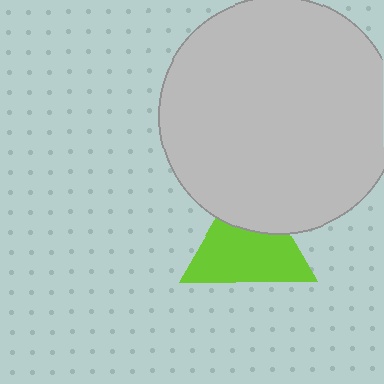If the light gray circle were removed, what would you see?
You would see the complete lime triangle.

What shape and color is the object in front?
The object in front is a light gray circle.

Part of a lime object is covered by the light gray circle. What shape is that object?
It is a triangle.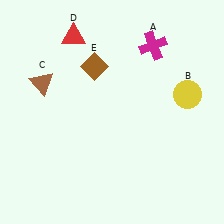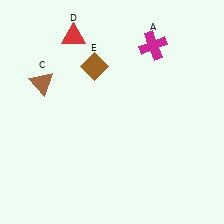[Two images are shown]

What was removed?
The yellow circle (B) was removed in Image 2.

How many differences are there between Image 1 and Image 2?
There is 1 difference between the two images.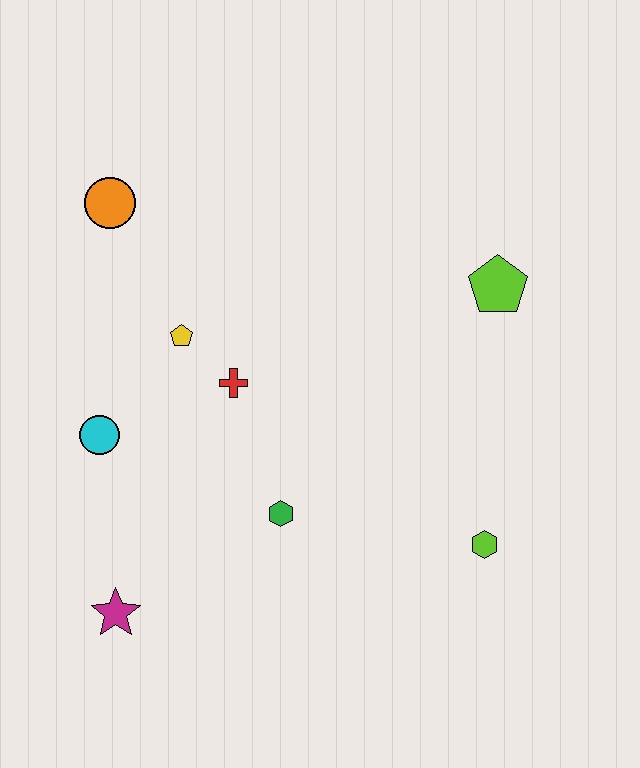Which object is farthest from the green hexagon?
The orange circle is farthest from the green hexagon.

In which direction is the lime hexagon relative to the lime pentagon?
The lime hexagon is below the lime pentagon.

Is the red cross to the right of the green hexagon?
No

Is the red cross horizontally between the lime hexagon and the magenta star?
Yes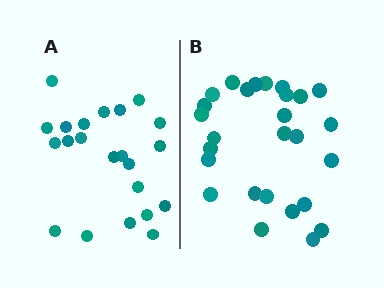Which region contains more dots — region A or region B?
Region B (the right region) has more dots.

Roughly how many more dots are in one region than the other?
Region B has about 5 more dots than region A.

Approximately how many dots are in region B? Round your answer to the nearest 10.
About 30 dots. (The exact count is 27, which rounds to 30.)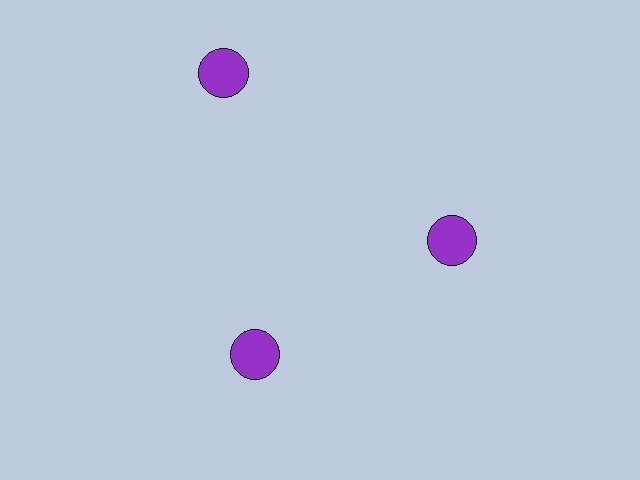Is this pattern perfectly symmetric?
No. The 3 purple circles are arranged in a ring, but one element near the 11 o'clock position is pushed outward from the center, breaking the 3-fold rotational symmetry.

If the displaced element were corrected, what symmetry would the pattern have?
It would have 3-fold rotational symmetry — the pattern would map onto itself every 120 degrees.